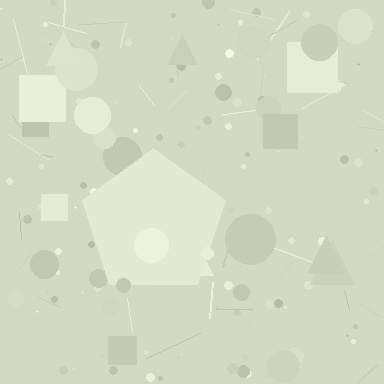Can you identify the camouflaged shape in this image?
The camouflaged shape is a pentagon.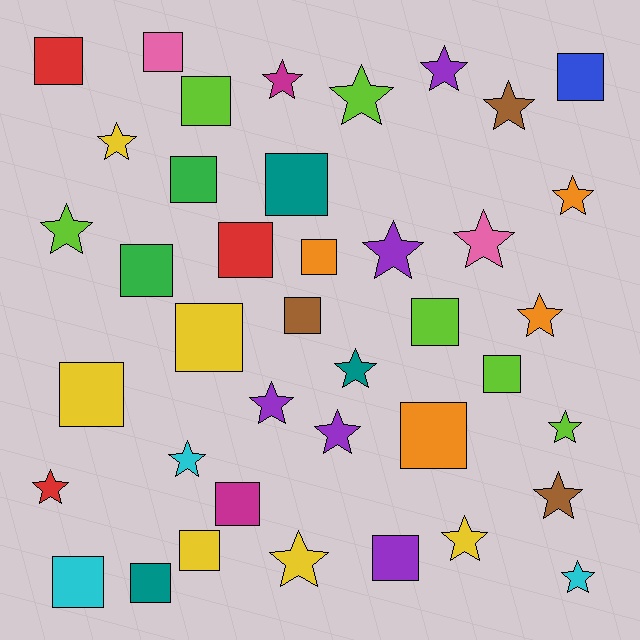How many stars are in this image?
There are 20 stars.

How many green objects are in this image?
There are 2 green objects.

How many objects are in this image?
There are 40 objects.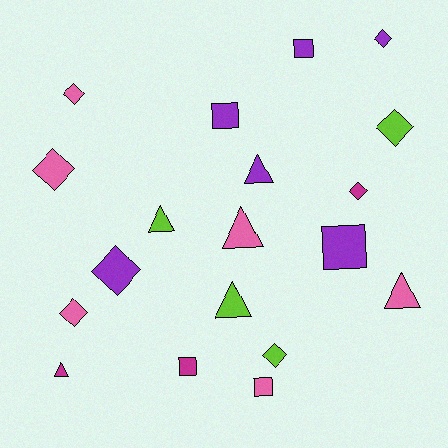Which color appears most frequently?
Purple, with 6 objects.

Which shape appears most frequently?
Diamond, with 8 objects.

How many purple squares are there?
There are 3 purple squares.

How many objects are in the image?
There are 19 objects.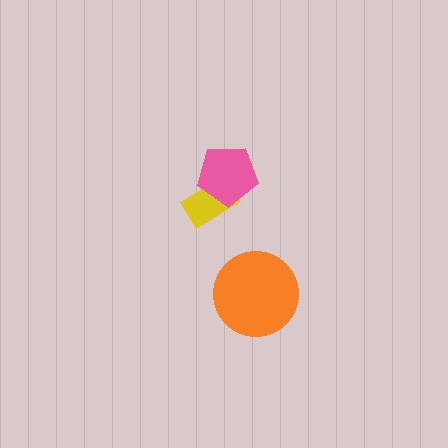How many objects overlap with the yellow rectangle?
1 object overlaps with the yellow rectangle.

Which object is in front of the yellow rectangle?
The pink pentagon is in front of the yellow rectangle.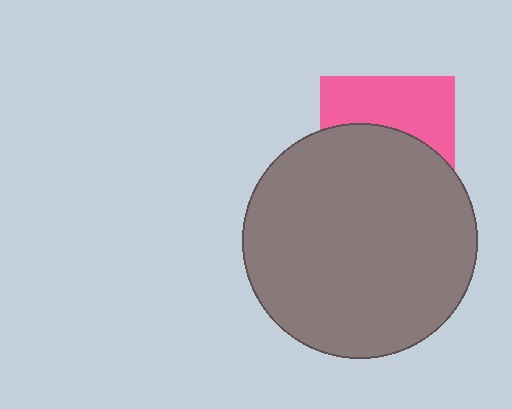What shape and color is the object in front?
The object in front is a gray circle.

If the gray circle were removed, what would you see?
You would see the complete pink square.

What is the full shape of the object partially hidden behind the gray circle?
The partially hidden object is a pink square.